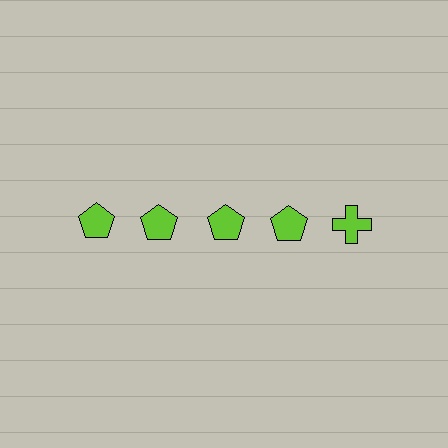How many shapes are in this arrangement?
There are 5 shapes arranged in a grid pattern.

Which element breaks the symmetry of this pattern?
The lime cross in the top row, rightmost column breaks the symmetry. All other shapes are lime pentagons.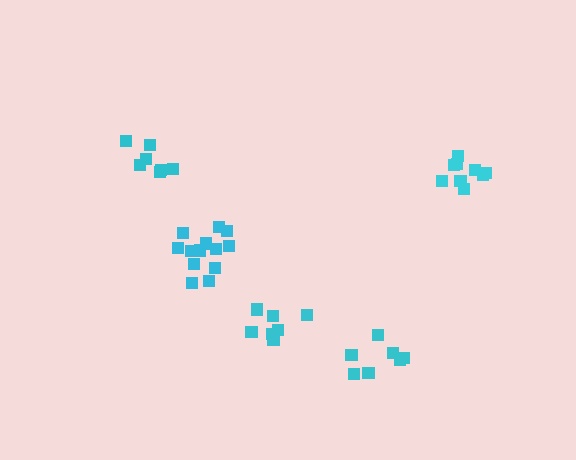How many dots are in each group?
Group 1: 7 dots, Group 2: 9 dots, Group 3: 7 dots, Group 4: 13 dots, Group 5: 8 dots (44 total).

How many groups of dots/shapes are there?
There are 5 groups.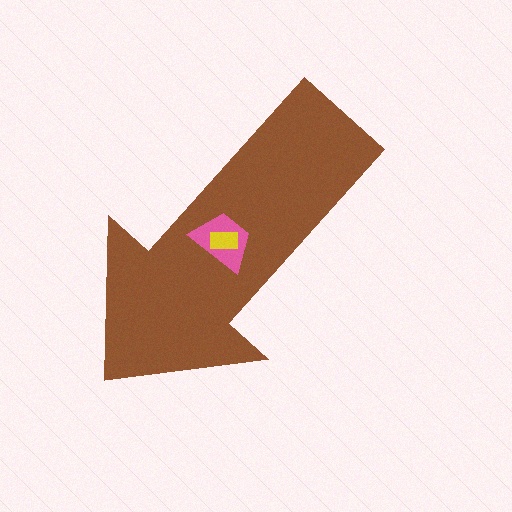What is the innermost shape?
The yellow rectangle.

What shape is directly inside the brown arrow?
The pink trapezoid.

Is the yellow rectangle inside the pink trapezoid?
Yes.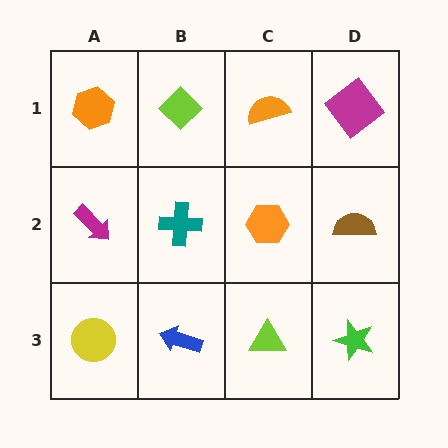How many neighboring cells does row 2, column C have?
4.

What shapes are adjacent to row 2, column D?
A magenta diamond (row 1, column D), a green star (row 3, column D), an orange hexagon (row 2, column C).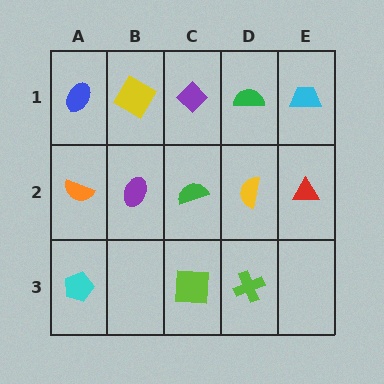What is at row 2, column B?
A purple ellipse.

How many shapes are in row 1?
5 shapes.